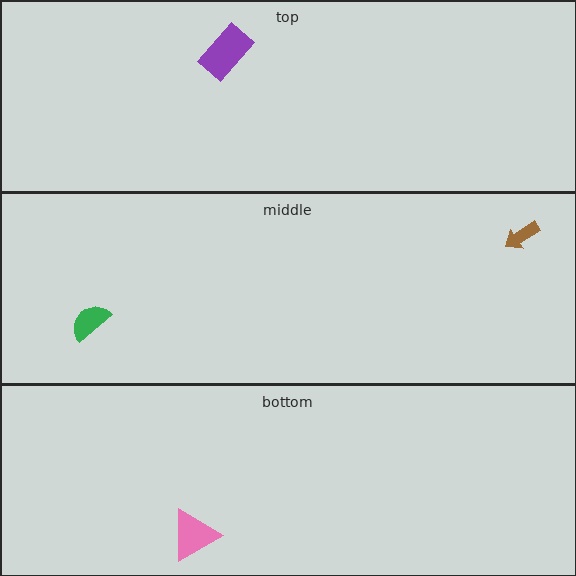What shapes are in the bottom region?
The pink triangle.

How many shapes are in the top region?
1.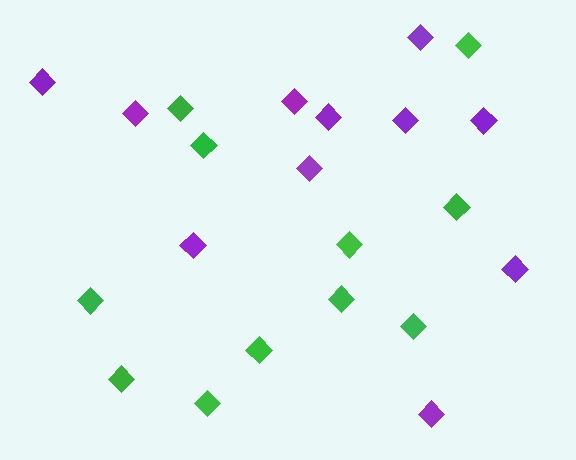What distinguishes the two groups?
There are 2 groups: one group of purple diamonds (11) and one group of green diamonds (11).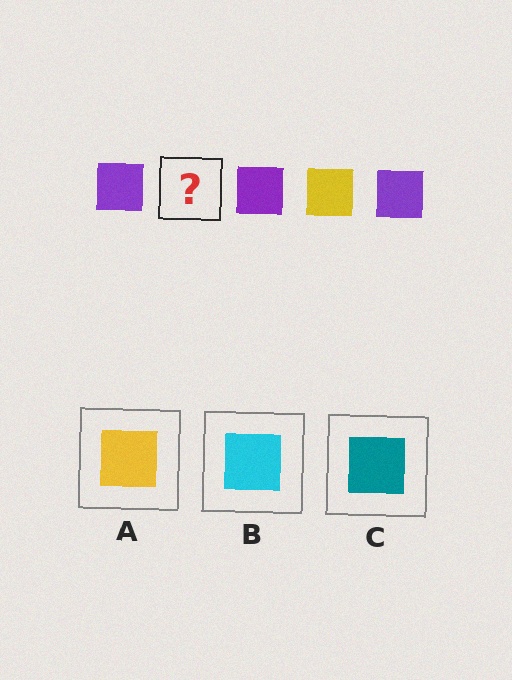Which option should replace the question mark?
Option A.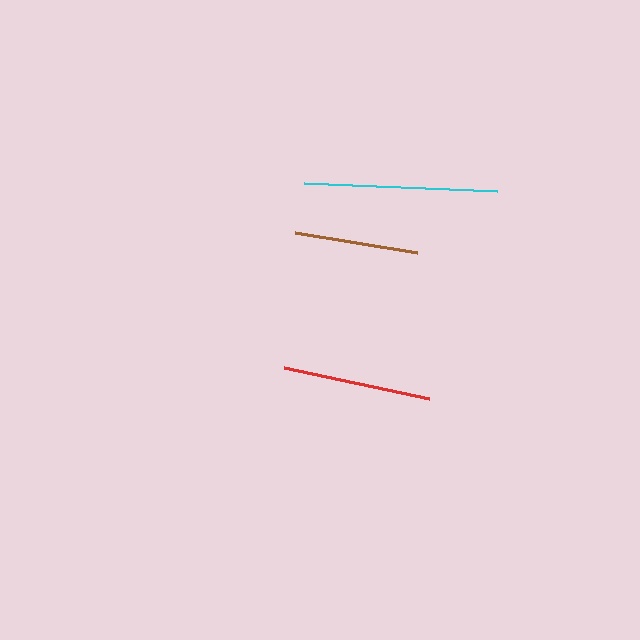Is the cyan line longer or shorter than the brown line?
The cyan line is longer than the brown line.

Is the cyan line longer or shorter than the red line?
The cyan line is longer than the red line.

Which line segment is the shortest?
The brown line is the shortest at approximately 124 pixels.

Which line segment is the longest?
The cyan line is the longest at approximately 193 pixels.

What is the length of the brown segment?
The brown segment is approximately 124 pixels long.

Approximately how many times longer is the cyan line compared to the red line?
The cyan line is approximately 1.3 times the length of the red line.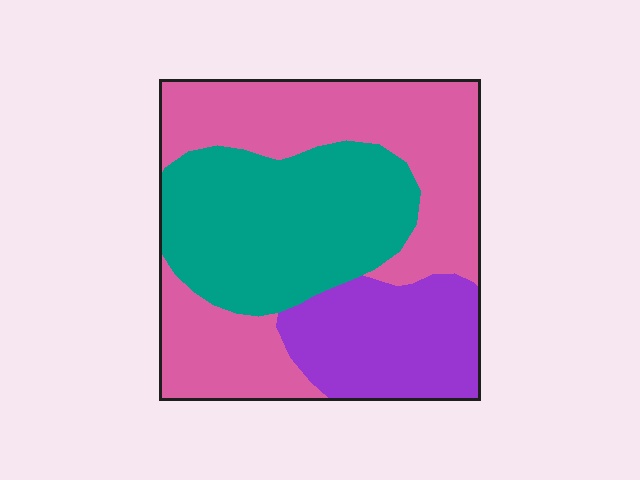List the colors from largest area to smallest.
From largest to smallest: pink, teal, purple.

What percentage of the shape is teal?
Teal covers about 35% of the shape.